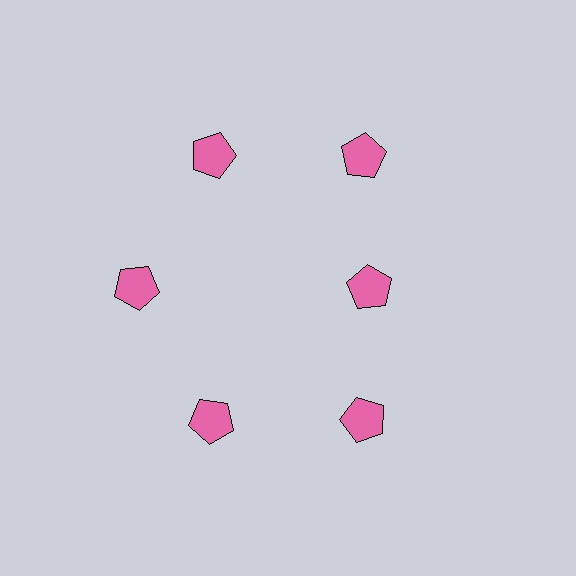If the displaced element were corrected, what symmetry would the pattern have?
It would have 6-fold rotational symmetry — the pattern would map onto itself every 60 degrees.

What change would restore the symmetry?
The symmetry would be restored by moving it outward, back onto the ring so that all 6 pentagons sit at equal angles and equal distance from the center.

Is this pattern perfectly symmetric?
No. The 6 pink pentagons are arranged in a ring, but one element near the 3 o'clock position is pulled inward toward the center, breaking the 6-fold rotational symmetry.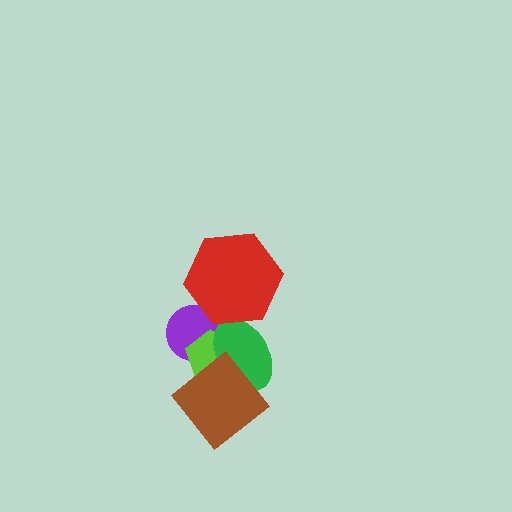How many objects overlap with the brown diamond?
2 objects overlap with the brown diamond.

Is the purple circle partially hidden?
Yes, it is partially covered by another shape.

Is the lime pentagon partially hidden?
Yes, it is partially covered by another shape.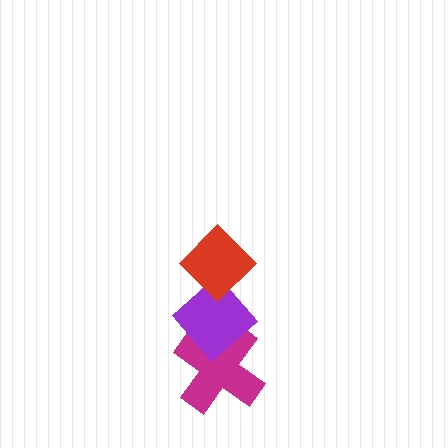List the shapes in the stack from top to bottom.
From top to bottom: the red diamond, the purple diamond, the magenta cross.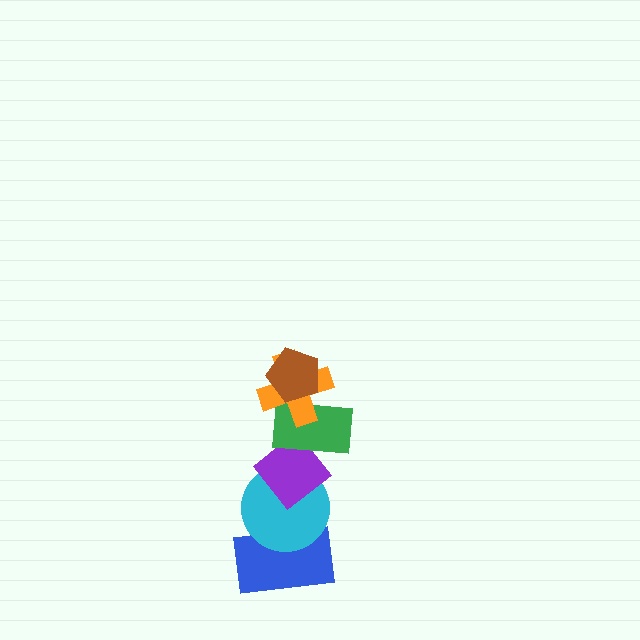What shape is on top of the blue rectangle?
The cyan circle is on top of the blue rectangle.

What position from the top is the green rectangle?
The green rectangle is 3rd from the top.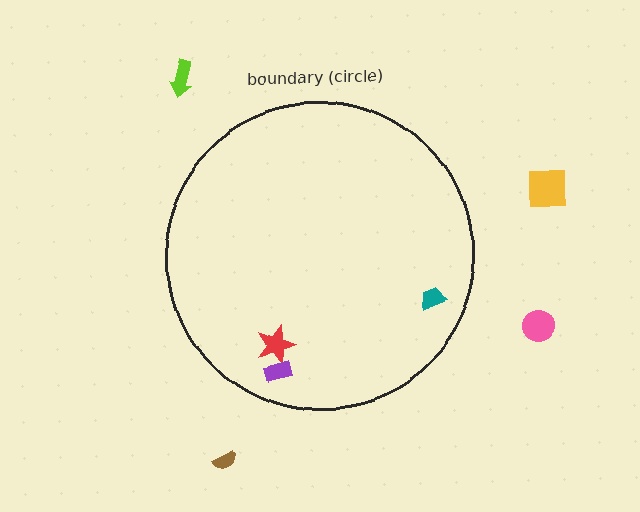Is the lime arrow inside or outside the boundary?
Outside.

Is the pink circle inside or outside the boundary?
Outside.